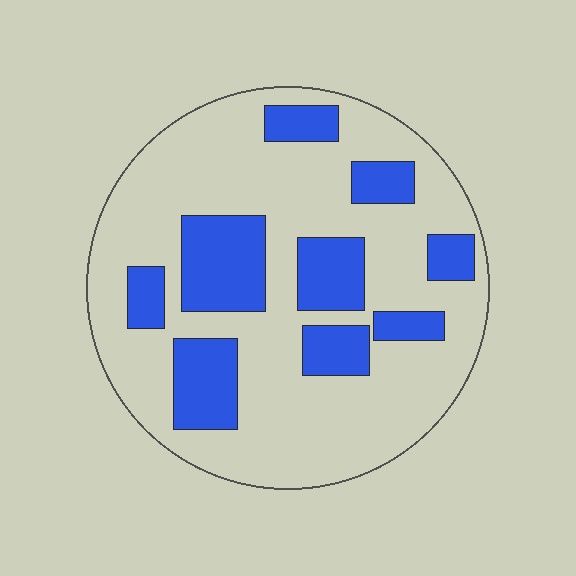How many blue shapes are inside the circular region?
9.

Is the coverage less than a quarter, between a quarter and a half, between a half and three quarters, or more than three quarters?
Between a quarter and a half.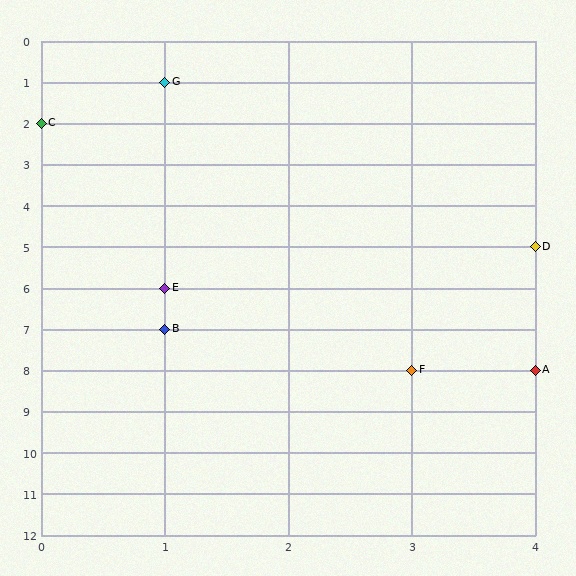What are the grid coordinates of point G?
Point G is at grid coordinates (1, 1).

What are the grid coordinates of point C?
Point C is at grid coordinates (0, 2).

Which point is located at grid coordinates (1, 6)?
Point E is at (1, 6).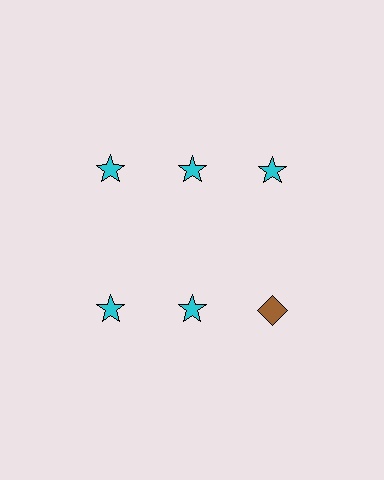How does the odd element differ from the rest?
It differs in both color (brown instead of cyan) and shape (diamond instead of star).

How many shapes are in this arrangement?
There are 6 shapes arranged in a grid pattern.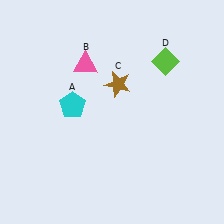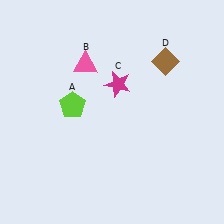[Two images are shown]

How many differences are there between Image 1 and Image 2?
There are 3 differences between the two images.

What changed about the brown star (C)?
In Image 1, C is brown. In Image 2, it changed to magenta.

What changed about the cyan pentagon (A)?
In Image 1, A is cyan. In Image 2, it changed to lime.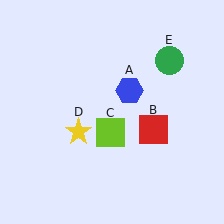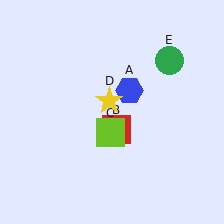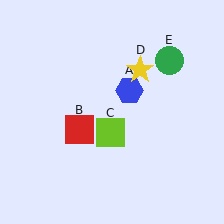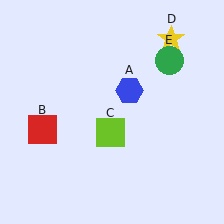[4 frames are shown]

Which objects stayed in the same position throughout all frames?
Blue hexagon (object A) and lime square (object C) and green circle (object E) remained stationary.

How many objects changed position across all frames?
2 objects changed position: red square (object B), yellow star (object D).